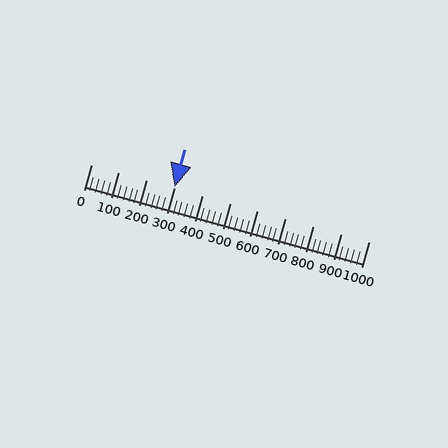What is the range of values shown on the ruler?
The ruler shows values from 0 to 1000.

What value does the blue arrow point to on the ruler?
The blue arrow points to approximately 300.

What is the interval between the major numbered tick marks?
The major tick marks are spaced 100 units apart.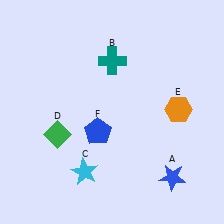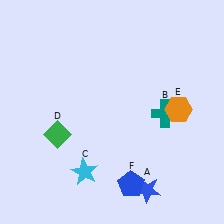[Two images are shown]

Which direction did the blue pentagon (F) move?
The blue pentagon (F) moved down.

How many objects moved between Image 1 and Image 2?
3 objects moved between the two images.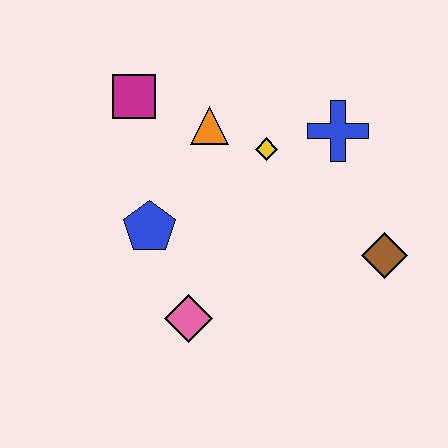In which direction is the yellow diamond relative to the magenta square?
The yellow diamond is to the right of the magenta square.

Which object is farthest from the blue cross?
The pink diamond is farthest from the blue cross.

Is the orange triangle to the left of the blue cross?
Yes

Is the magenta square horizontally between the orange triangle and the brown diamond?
No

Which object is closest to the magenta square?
The orange triangle is closest to the magenta square.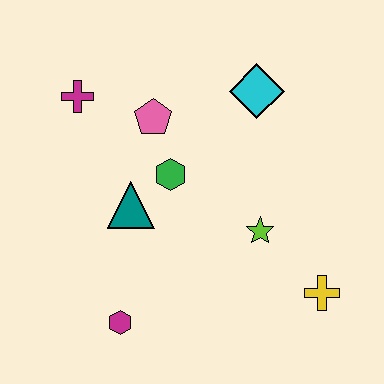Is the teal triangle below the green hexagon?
Yes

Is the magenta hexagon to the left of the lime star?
Yes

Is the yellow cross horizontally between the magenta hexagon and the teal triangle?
No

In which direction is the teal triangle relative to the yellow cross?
The teal triangle is to the left of the yellow cross.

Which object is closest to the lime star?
The yellow cross is closest to the lime star.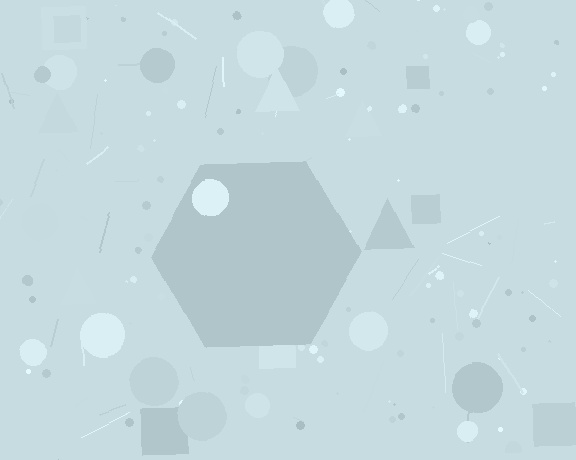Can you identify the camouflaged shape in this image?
The camouflaged shape is a hexagon.